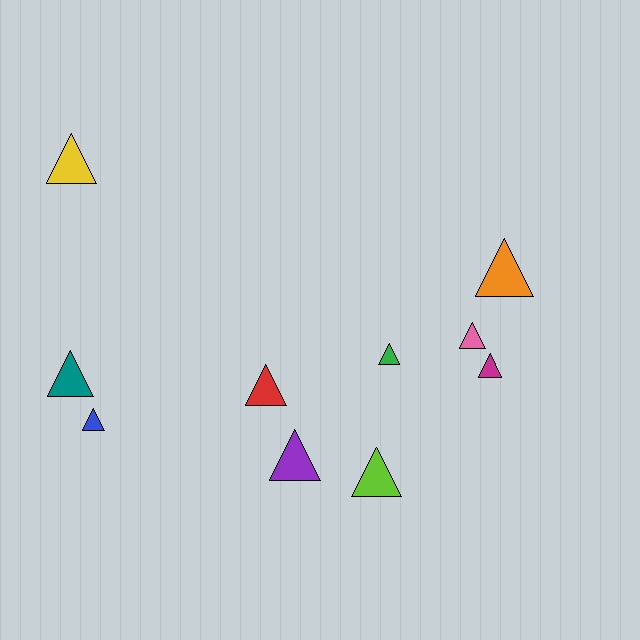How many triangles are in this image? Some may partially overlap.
There are 10 triangles.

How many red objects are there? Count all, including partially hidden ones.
There is 1 red object.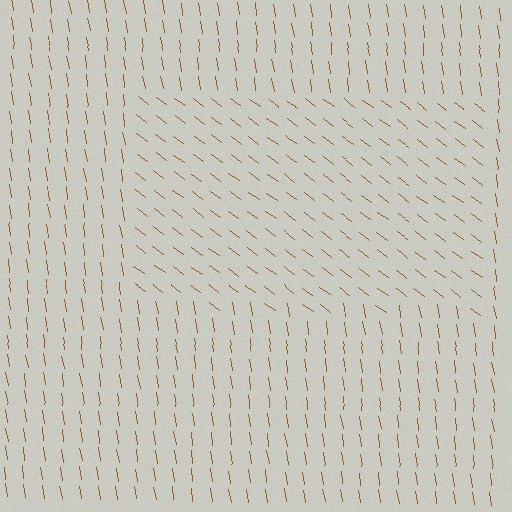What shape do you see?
I see a rectangle.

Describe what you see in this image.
The image is filled with small brown line segments. A rectangle region in the image has lines oriented differently from the surrounding lines, creating a visible texture boundary.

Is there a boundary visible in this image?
Yes, there is a texture boundary formed by a change in line orientation.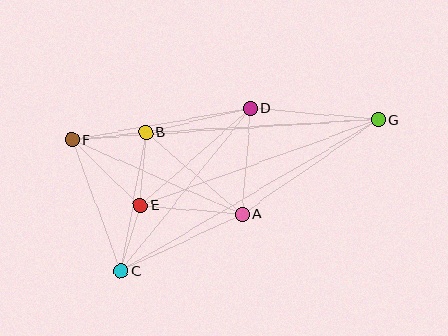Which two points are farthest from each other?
Points F and G are farthest from each other.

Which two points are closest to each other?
Points C and E are closest to each other.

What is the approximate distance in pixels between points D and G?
The distance between D and G is approximately 129 pixels.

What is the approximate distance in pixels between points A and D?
The distance between A and D is approximately 106 pixels.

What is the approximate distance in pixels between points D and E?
The distance between D and E is approximately 147 pixels.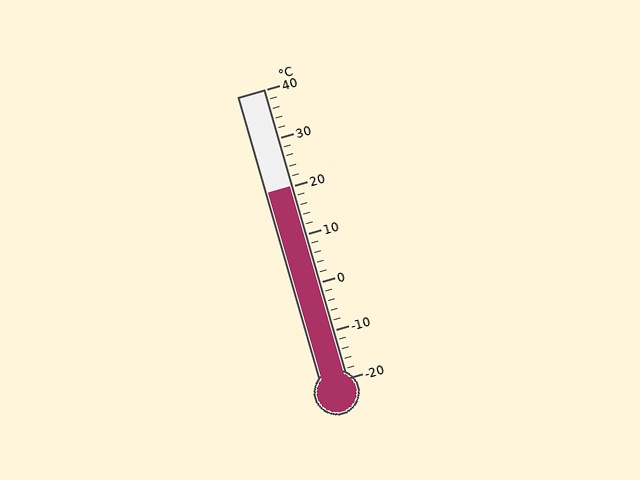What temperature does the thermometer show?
The thermometer shows approximately 20°C.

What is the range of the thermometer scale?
The thermometer scale ranges from -20°C to 40°C.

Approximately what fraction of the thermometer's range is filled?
The thermometer is filled to approximately 65% of its range.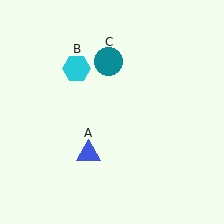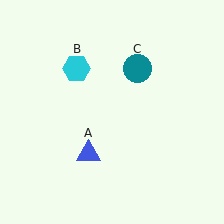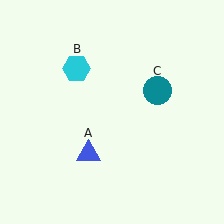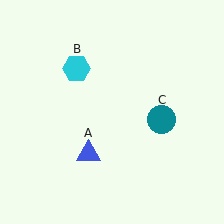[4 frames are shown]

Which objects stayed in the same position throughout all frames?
Blue triangle (object A) and cyan hexagon (object B) remained stationary.